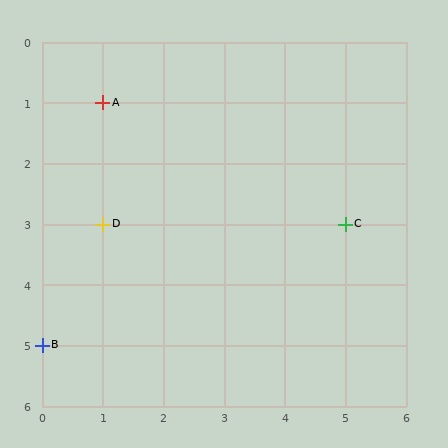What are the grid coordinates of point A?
Point A is at grid coordinates (1, 1).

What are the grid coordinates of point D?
Point D is at grid coordinates (1, 3).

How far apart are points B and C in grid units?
Points B and C are 5 columns and 2 rows apart (about 5.4 grid units diagonally).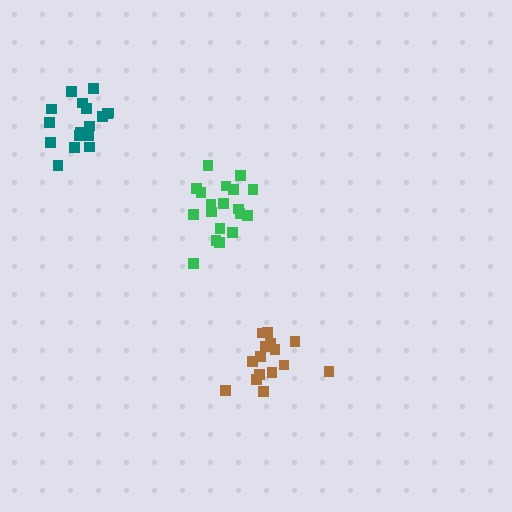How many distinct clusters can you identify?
There are 3 distinct clusters.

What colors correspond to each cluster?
The clusters are colored: green, brown, teal.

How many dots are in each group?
Group 1: 19 dots, Group 2: 15 dots, Group 3: 17 dots (51 total).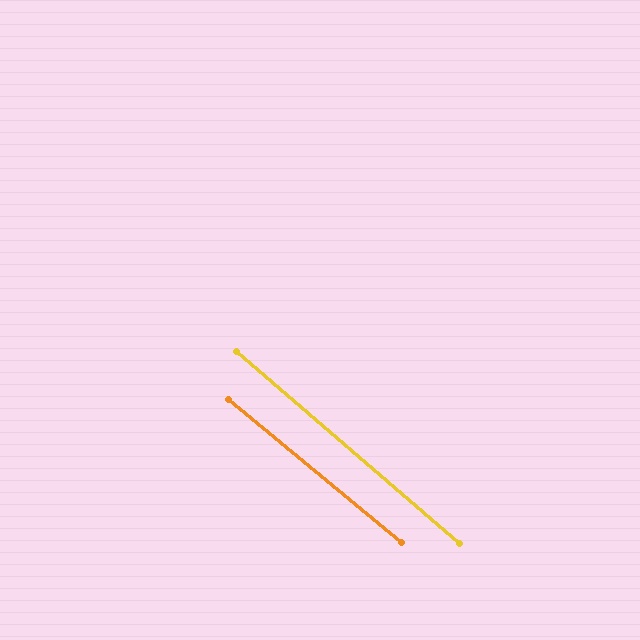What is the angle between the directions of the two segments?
Approximately 1 degree.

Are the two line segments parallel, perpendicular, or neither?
Parallel — their directions differ by only 0.9°.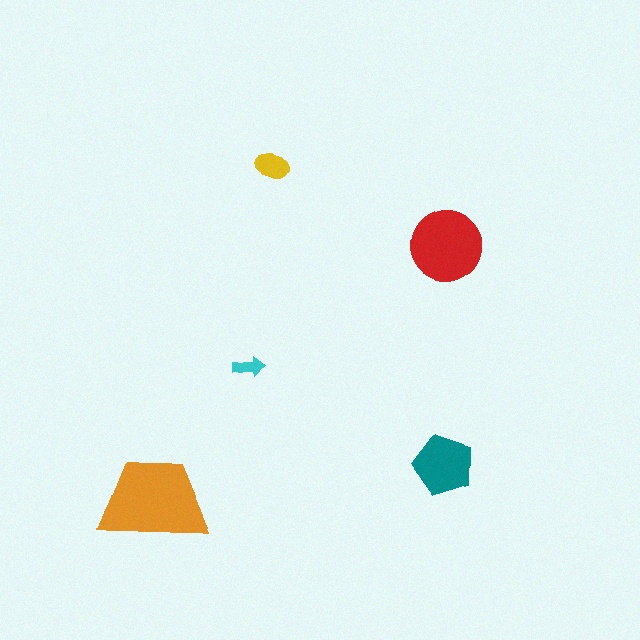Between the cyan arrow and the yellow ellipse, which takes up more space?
The yellow ellipse.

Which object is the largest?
The orange trapezoid.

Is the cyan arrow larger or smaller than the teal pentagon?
Smaller.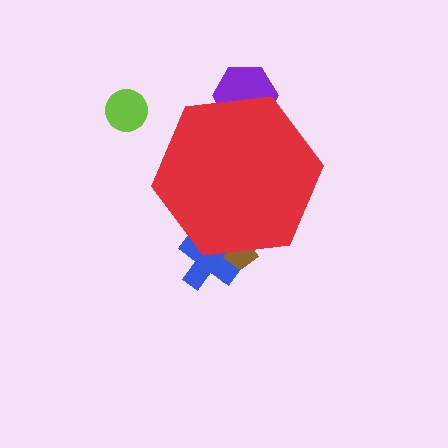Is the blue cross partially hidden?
Yes, the blue cross is partially hidden behind the red hexagon.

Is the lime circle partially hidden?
No, the lime circle is fully visible.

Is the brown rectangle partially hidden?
Yes, the brown rectangle is partially hidden behind the red hexagon.